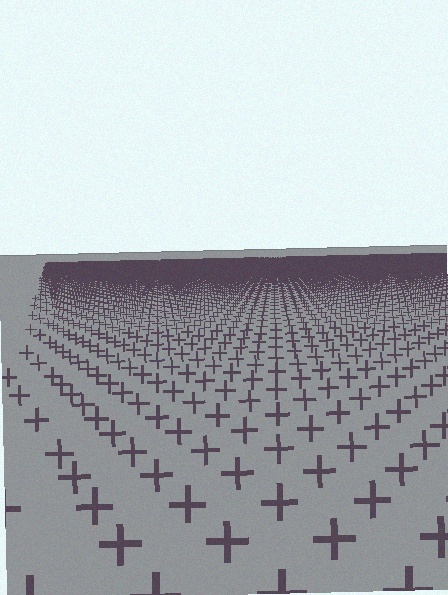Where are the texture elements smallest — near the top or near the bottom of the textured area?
Near the top.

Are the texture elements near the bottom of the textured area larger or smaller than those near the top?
Larger. Near the bottom, elements are closer to the viewer and appear at a bigger on-screen size.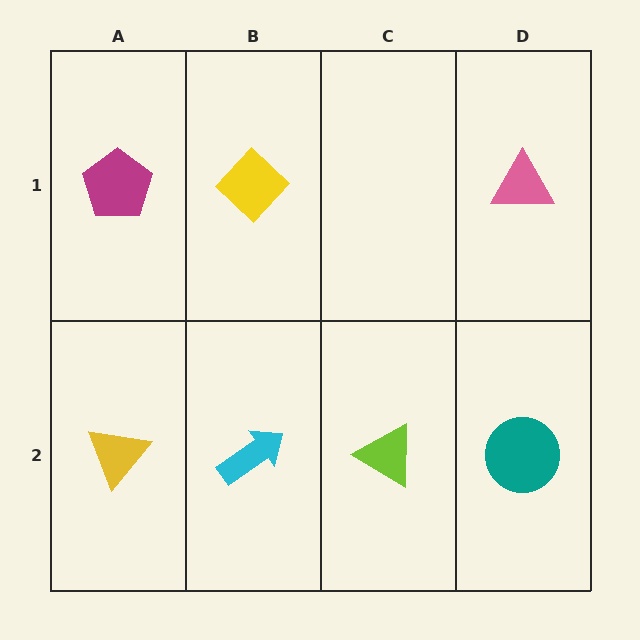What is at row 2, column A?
A yellow triangle.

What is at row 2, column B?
A cyan arrow.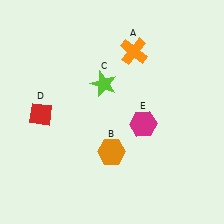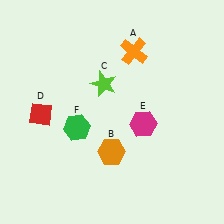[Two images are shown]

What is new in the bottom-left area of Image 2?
A green hexagon (F) was added in the bottom-left area of Image 2.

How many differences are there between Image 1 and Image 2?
There is 1 difference between the two images.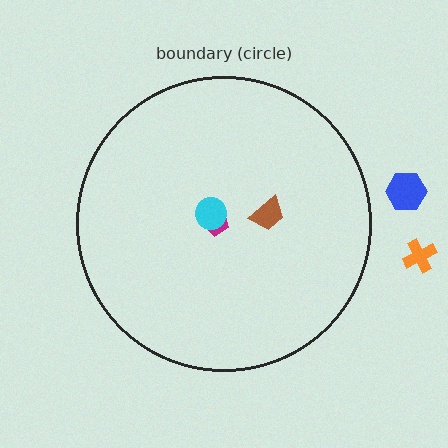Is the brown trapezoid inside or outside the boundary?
Inside.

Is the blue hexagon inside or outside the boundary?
Outside.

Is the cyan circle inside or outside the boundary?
Inside.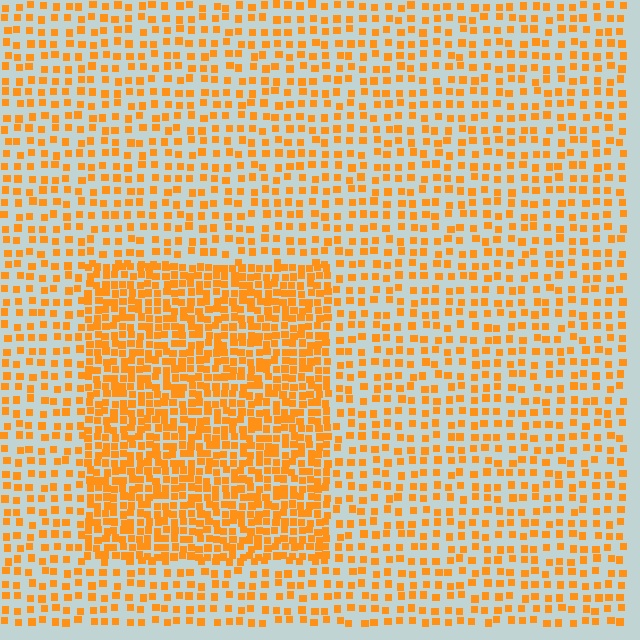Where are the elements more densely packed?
The elements are more densely packed inside the rectangle boundary.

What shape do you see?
I see a rectangle.